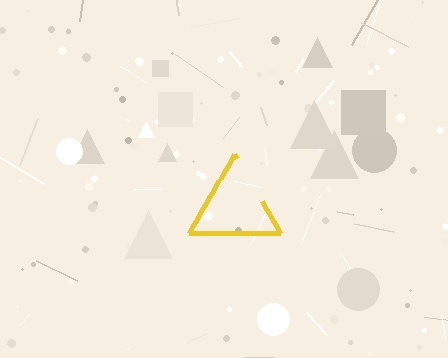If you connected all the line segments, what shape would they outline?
They would outline a triangle.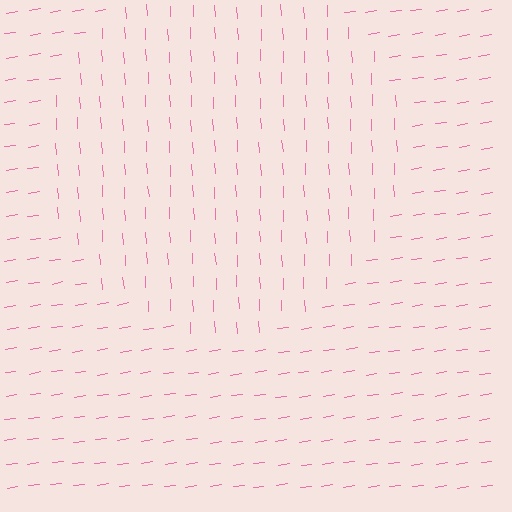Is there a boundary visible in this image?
Yes, there is a texture boundary formed by a change in line orientation.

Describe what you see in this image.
The image is filled with small pink line segments. A circle region in the image has lines oriented differently from the surrounding lines, creating a visible texture boundary.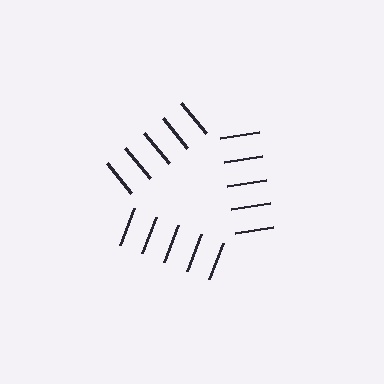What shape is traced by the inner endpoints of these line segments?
An illusory triangle — the line segments terminate on its edges but no continuous stroke is drawn.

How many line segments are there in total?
15 — 5 along each of the 3 edges.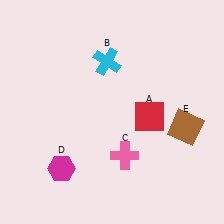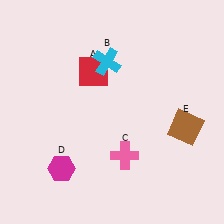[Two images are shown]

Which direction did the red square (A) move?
The red square (A) moved left.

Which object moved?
The red square (A) moved left.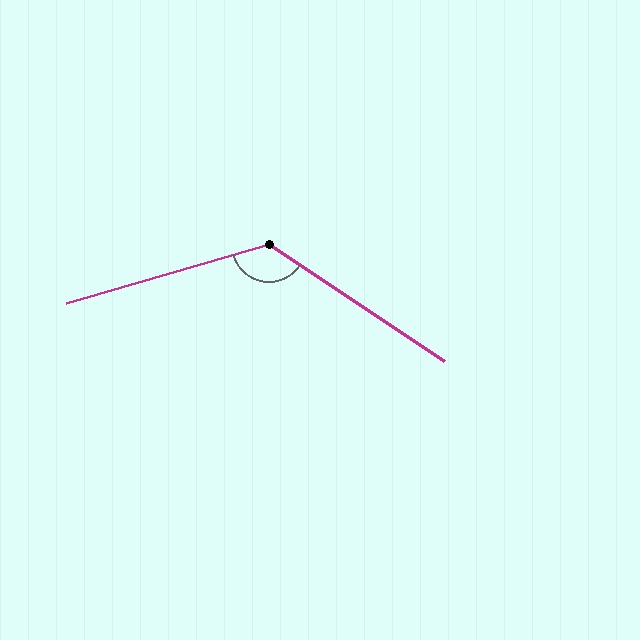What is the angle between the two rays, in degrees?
Approximately 130 degrees.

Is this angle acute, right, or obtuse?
It is obtuse.